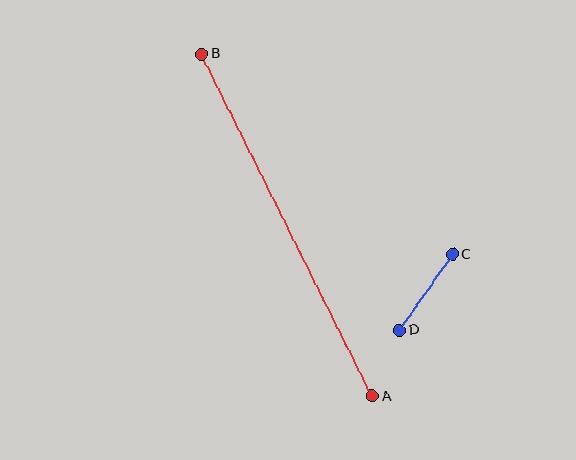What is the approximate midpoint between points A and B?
The midpoint is at approximately (287, 225) pixels.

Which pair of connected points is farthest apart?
Points A and B are farthest apart.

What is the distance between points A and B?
The distance is approximately 382 pixels.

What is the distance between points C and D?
The distance is approximately 93 pixels.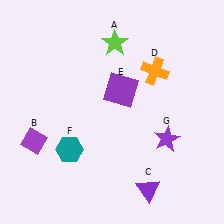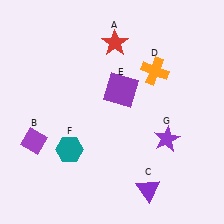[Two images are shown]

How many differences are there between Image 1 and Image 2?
There is 1 difference between the two images.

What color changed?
The star (A) changed from lime in Image 1 to red in Image 2.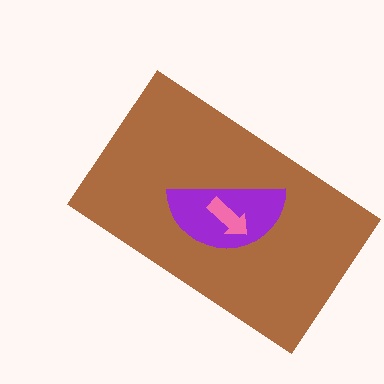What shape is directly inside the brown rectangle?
The purple semicircle.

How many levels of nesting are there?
3.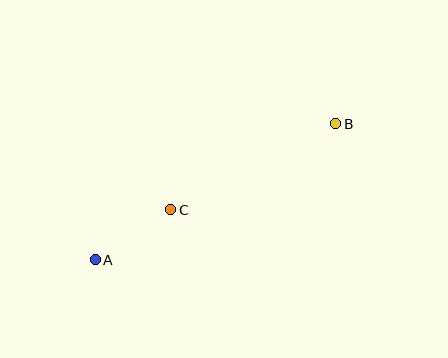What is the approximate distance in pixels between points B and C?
The distance between B and C is approximately 186 pixels.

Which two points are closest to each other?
Points A and C are closest to each other.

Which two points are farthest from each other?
Points A and B are farthest from each other.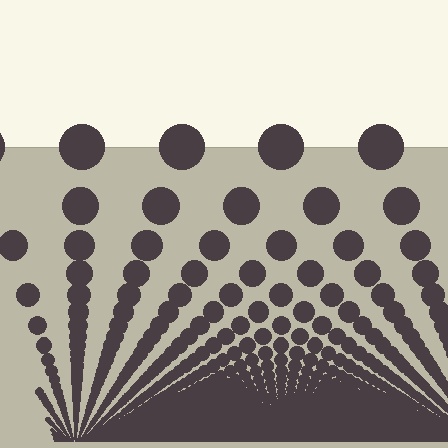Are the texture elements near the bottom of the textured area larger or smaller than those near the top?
Smaller. The gradient is inverted — elements near the bottom are smaller and denser.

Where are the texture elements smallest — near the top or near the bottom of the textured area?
Near the bottom.